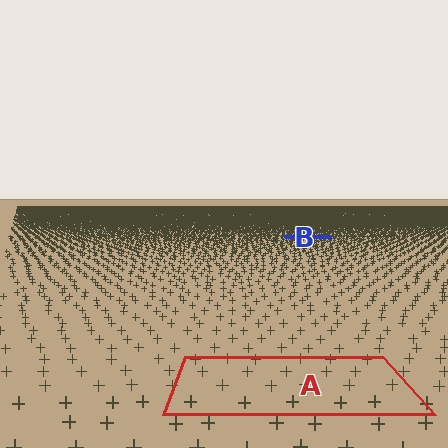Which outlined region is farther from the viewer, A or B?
Region B is farther from the viewer — the texture elements inside it appear smaller and more densely packed.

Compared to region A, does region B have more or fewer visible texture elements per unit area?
Region B has more texture elements per unit area — they are packed more densely because it is farther away.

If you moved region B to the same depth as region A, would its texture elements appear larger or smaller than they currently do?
They would appear larger. At a closer depth, the same texture elements are projected at a bigger on-screen size.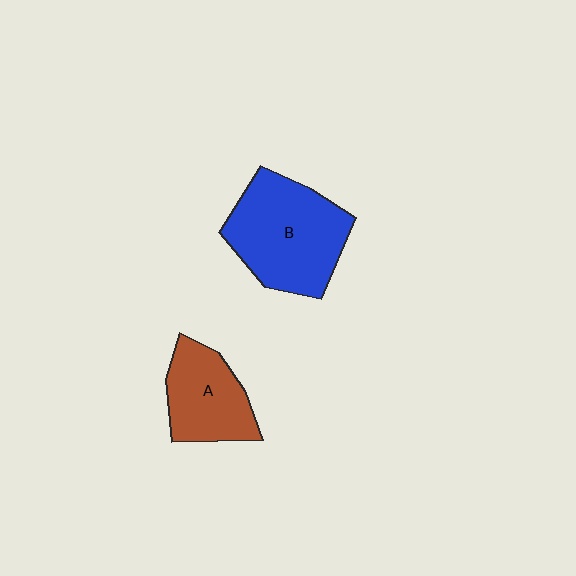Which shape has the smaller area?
Shape A (brown).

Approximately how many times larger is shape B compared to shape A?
Approximately 1.5 times.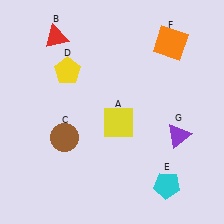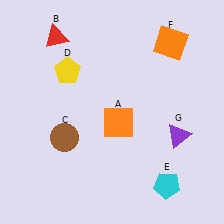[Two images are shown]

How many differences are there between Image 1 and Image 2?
There is 1 difference between the two images.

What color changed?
The square (A) changed from yellow in Image 1 to orange in Image 2.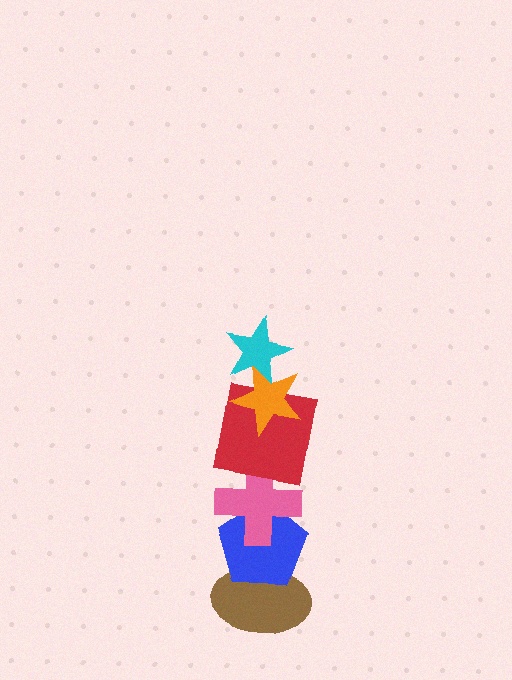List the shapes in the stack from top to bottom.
From top to bottom: the cyan star, the orange star, the red square, the pink cross, the blue pentagon, the brown ellipse.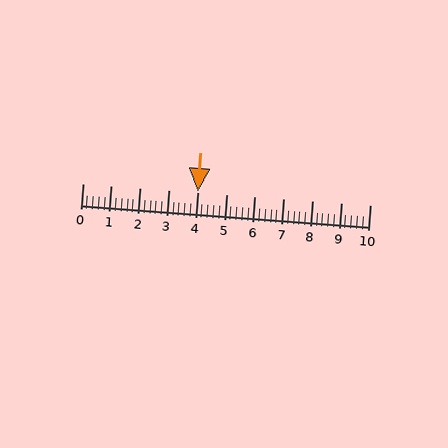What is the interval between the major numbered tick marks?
The major tick marks are spaced 1 units apart.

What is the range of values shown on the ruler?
The ruler shows values from 0 to 10.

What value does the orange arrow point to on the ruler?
The orange arrow points to approximately 4.0.